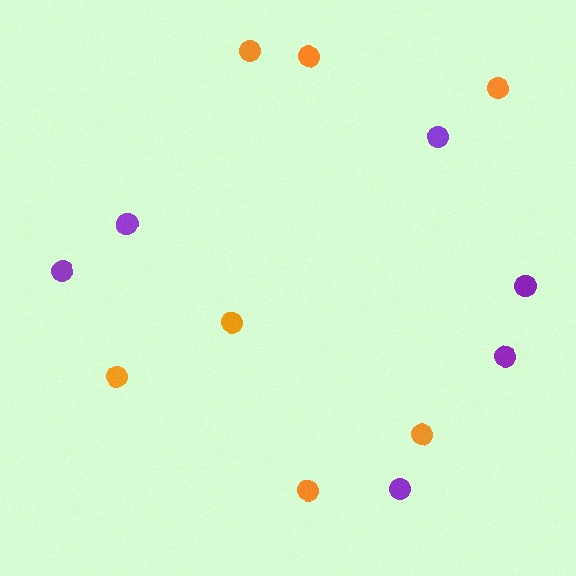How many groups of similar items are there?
There are 2 groups: one group of purple circles (6) and one group of orange circles (7).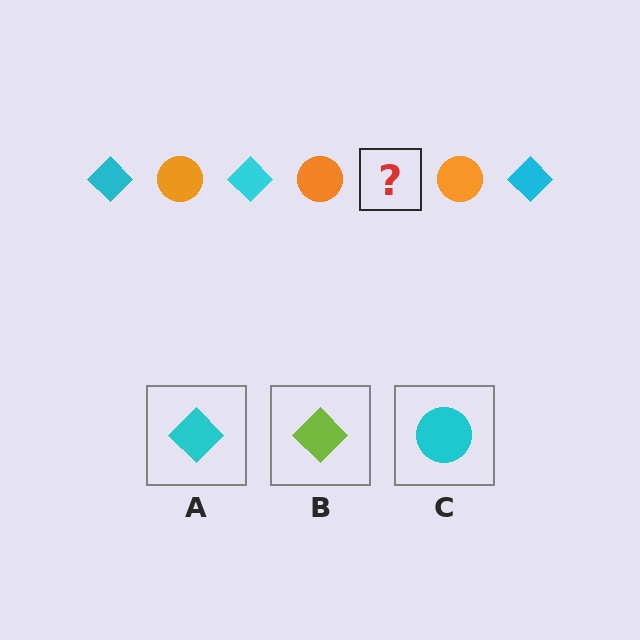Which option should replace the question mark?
Option A.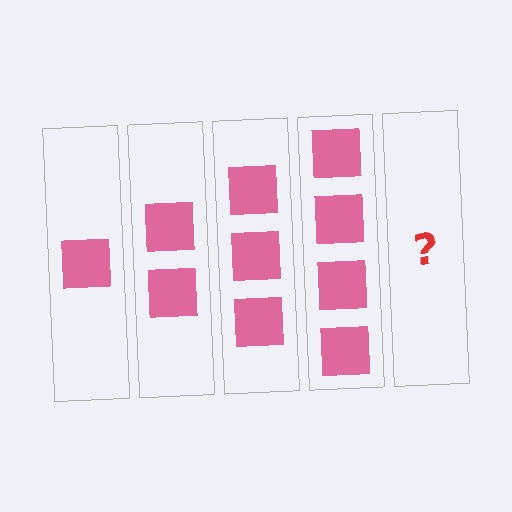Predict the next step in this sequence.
The next step is 5 squares.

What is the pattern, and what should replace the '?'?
The pattern is that each step adds one more square. The '?' should be 5 squares.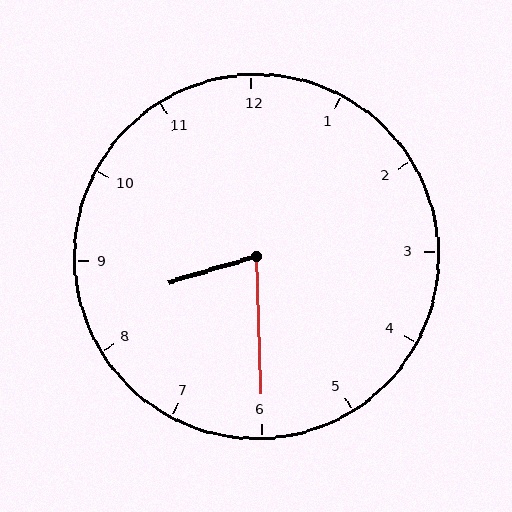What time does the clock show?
8:30.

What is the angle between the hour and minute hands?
Approximately 75 degrees.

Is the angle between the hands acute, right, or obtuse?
It is acute.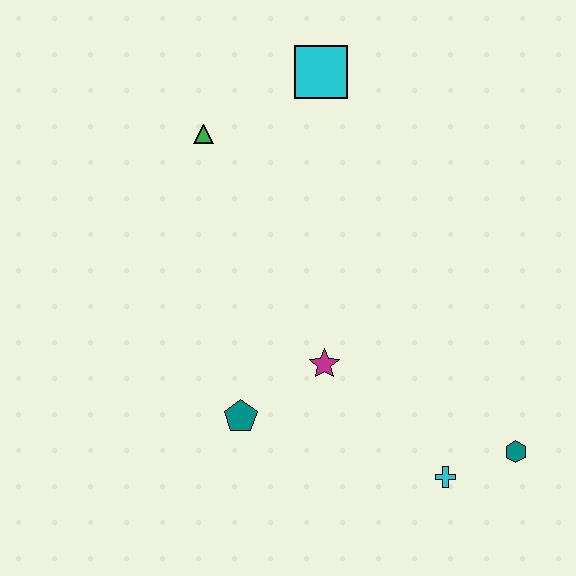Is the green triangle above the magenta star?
Yes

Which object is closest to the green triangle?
The cyan square is closest to the green triangle.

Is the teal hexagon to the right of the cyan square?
Yes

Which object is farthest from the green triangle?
The teal hexagon is farthest from the green triangle.